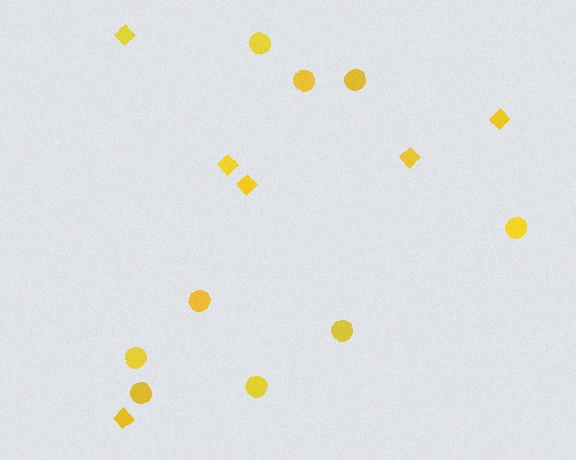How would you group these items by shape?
There are 2 groups: one group of circles (9) and one group of diamonds (6).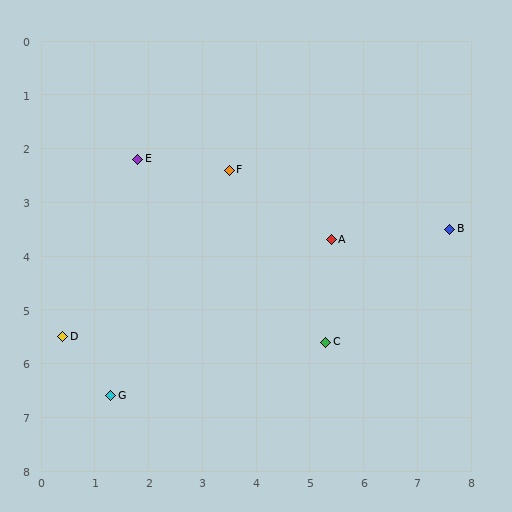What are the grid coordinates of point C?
Point C is at approximately (5.3, 5.6).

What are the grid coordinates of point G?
Point G is at approximately (1.3, 6.6).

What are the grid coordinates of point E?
Point E is at approximately (1.8, 2.2).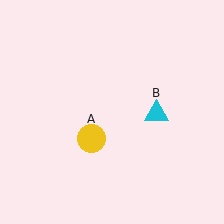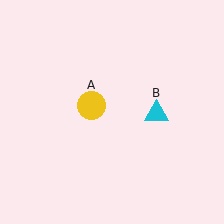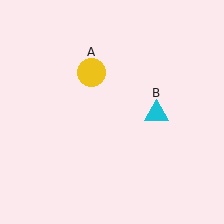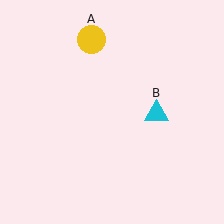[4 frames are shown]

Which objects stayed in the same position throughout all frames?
Cyan triangle (object B) remained stationary.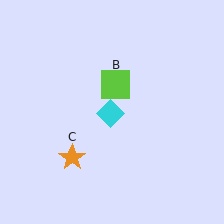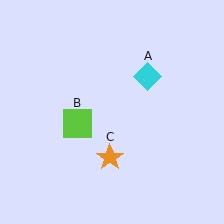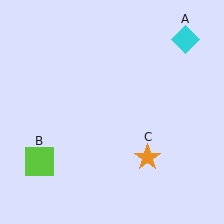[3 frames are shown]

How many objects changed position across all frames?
3 objects changed position: cyan diamond (object A), lime square (object B), orange star (object C).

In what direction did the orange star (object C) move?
The orange star (object C) moved right.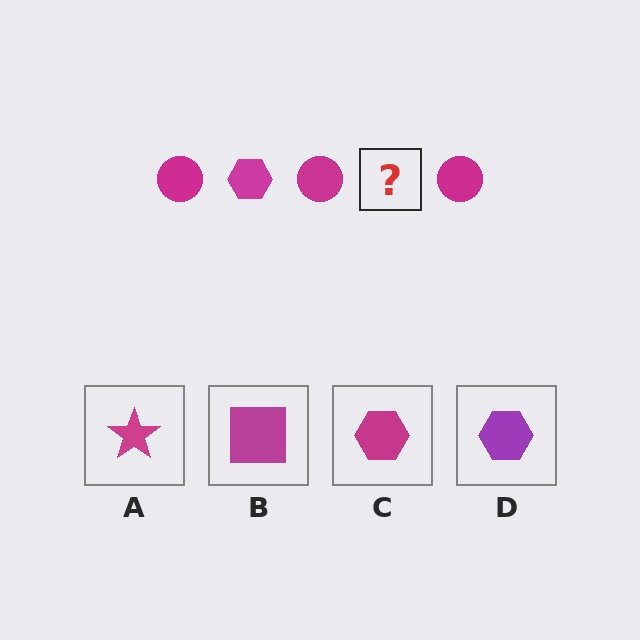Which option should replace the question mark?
Option C.